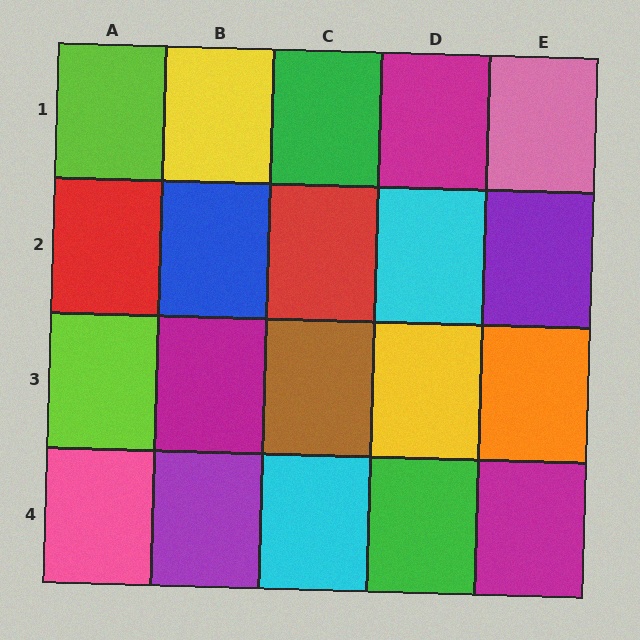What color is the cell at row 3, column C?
Brown.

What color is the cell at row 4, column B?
Purple.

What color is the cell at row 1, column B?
Yellow.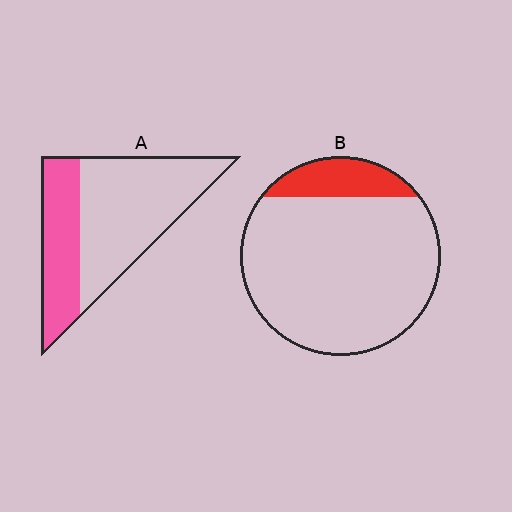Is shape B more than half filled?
No.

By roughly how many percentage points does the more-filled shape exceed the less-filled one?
By roughly 20 percentage points (A over B).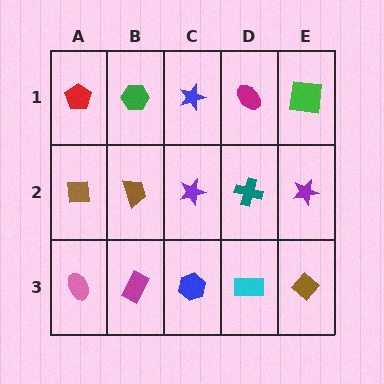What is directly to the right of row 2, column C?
A teal cross.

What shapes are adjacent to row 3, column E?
A purple star (row 2, column E), a cyan rectangle (row 3, column D).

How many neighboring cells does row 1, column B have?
3.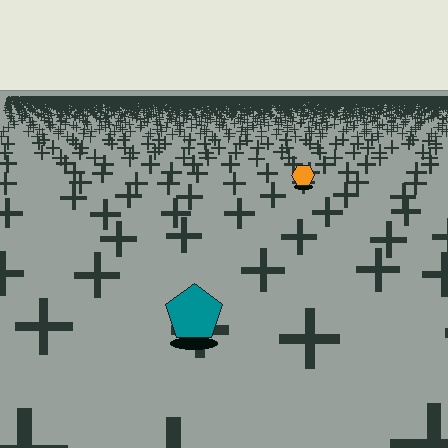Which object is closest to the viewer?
The teal pentagon is closest. The texture marks near it are larger and more spread out.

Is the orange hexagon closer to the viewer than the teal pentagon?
No. The teal pentagon is closer — you can tell from the texture gradient: the ground texture is coarser near it.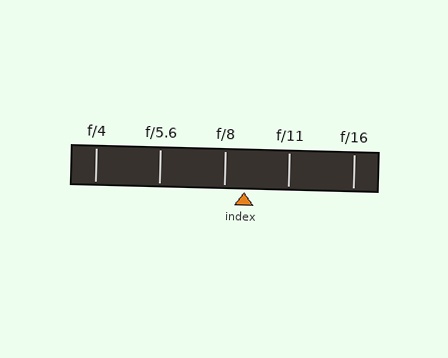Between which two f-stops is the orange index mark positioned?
The index mark is between f/8 and f/11.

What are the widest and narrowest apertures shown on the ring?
The widest aperture shown is f/4 and the narrowest is f/16.